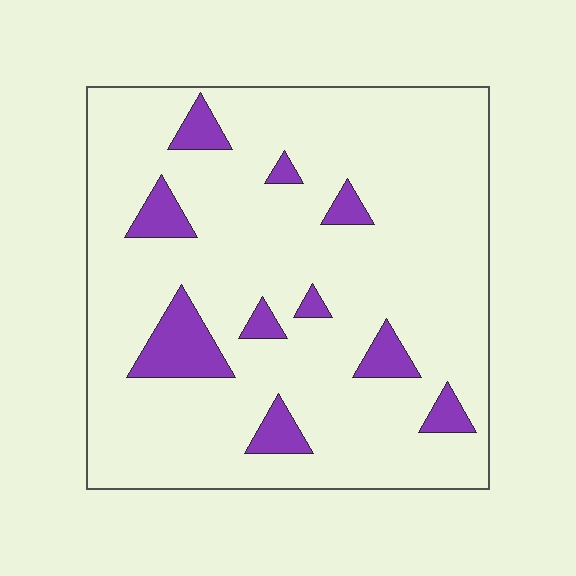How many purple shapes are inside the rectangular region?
10.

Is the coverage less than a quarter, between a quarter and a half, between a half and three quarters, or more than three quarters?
Less than a quarter.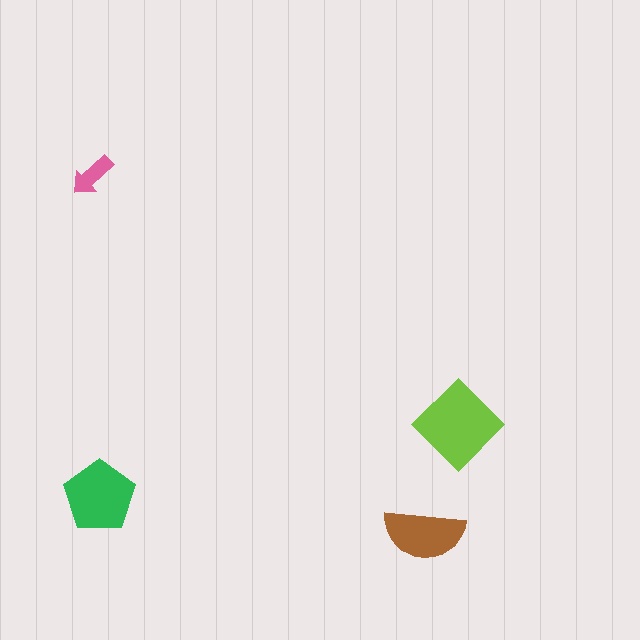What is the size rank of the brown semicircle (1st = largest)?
3rd.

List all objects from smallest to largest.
The pink arrow, the brown semicircle, the green pentagon, the lime diamond.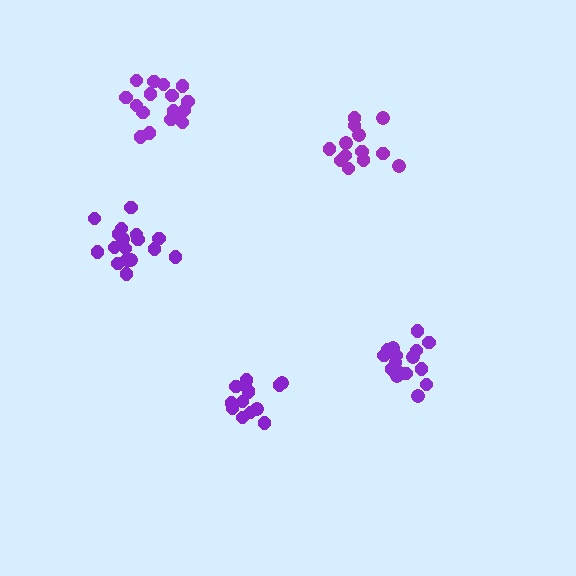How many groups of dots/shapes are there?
There are 5 groups.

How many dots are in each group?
Group 1: 17 dots, Group 2: 14 dots, Group 3: 14 dots, Group 4: 18 dots, Group 5: 17 dots (80 total).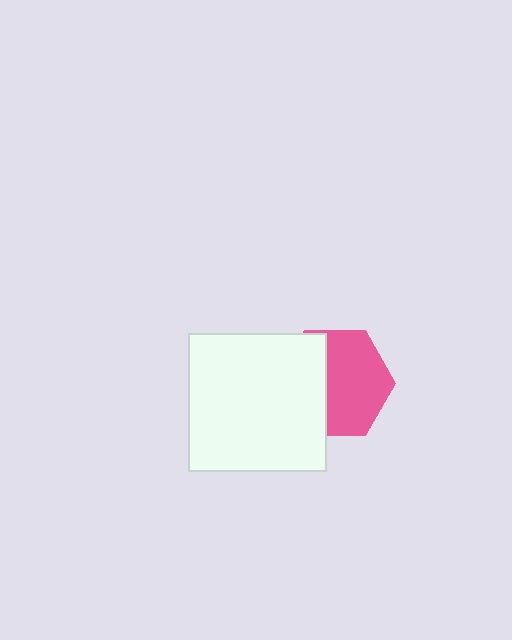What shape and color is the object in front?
The object in front is a white square.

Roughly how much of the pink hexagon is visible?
About half of it is visible (roughly 59%).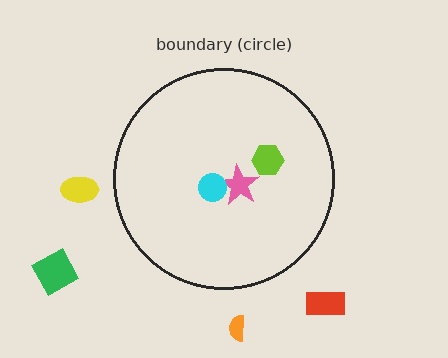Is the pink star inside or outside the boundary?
Inside.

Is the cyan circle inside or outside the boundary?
Inside.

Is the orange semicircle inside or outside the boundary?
Outside.